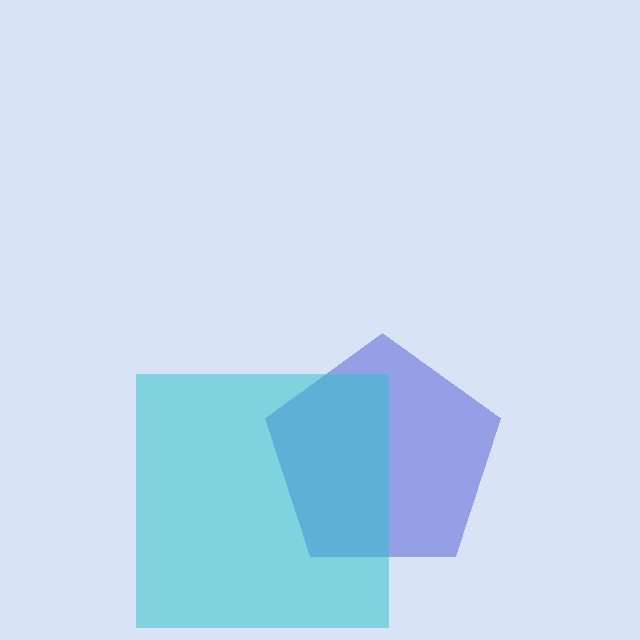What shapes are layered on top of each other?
The layered shapes are: a blue pentagon, a cyan square.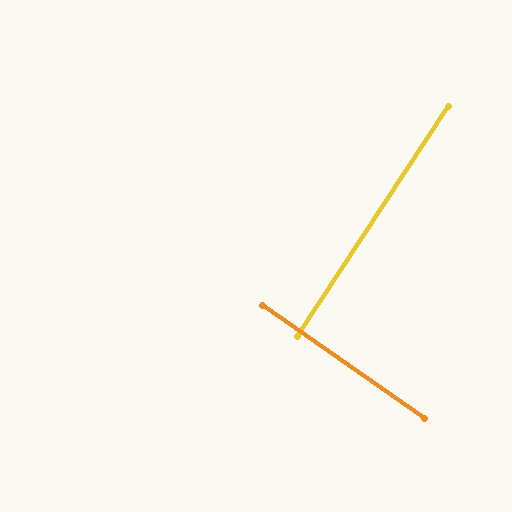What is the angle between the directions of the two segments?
Approximately 88 degrees.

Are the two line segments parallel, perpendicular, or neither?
Perpendicular — they meet at approximately 88°.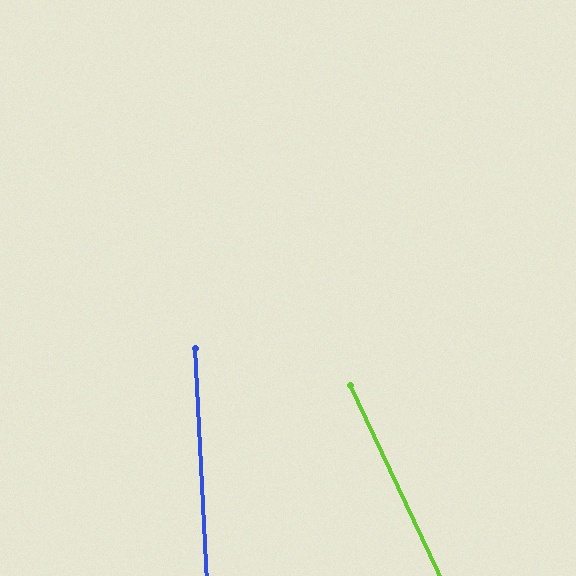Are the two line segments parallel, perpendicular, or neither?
Neither parallel nor perpendicular — they differ by about 22°.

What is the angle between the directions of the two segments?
Approximately 22 degrees.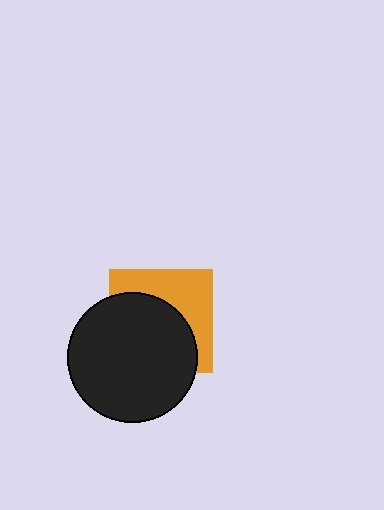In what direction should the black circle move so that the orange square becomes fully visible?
The black circle should move toward the lower-left. That is the shortest direction to clear the overlap and leave the orange square fully visible.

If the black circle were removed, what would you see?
You would see the complete orange square.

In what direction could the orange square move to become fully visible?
The orange square could move toward the upper-right. That would shift it out from behind the black circle entirely.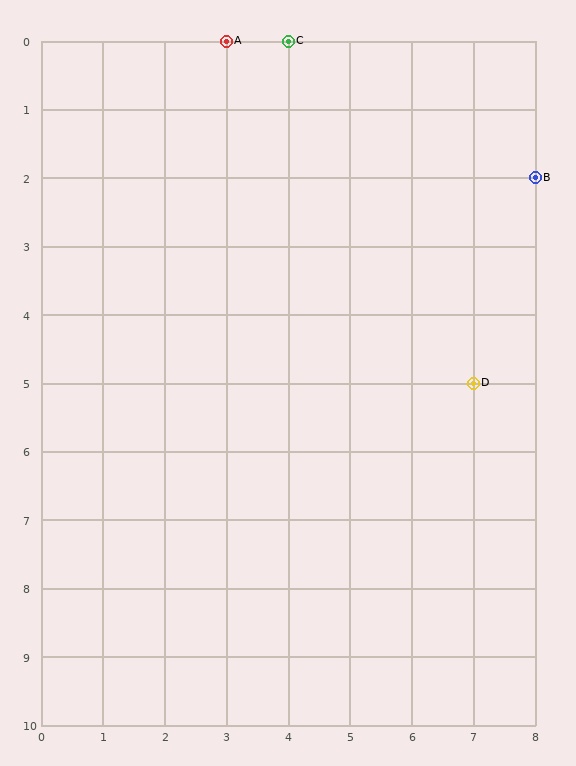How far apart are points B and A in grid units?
Points B and A are 5 columns and 2 rows apart (about 5.4 grid units diagonally).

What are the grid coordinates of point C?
Point C is at grid coordinates (4, 0).